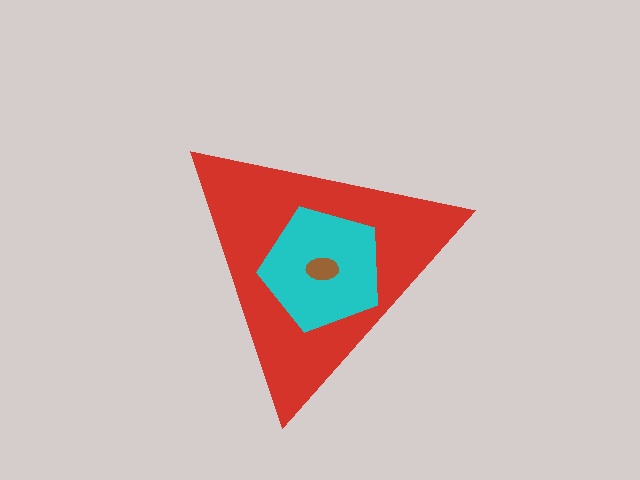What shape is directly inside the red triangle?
The cyan pentagon.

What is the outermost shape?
The red triangle.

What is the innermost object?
The brown ellipse.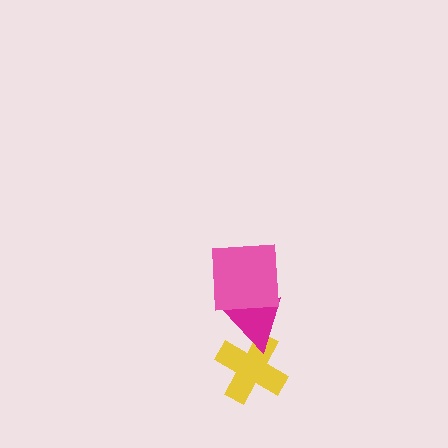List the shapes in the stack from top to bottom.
From top to bottom: the pink square, the magenta triangle, the yellow cross.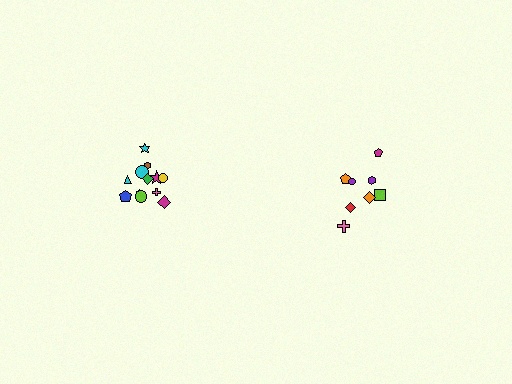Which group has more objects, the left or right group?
The left group.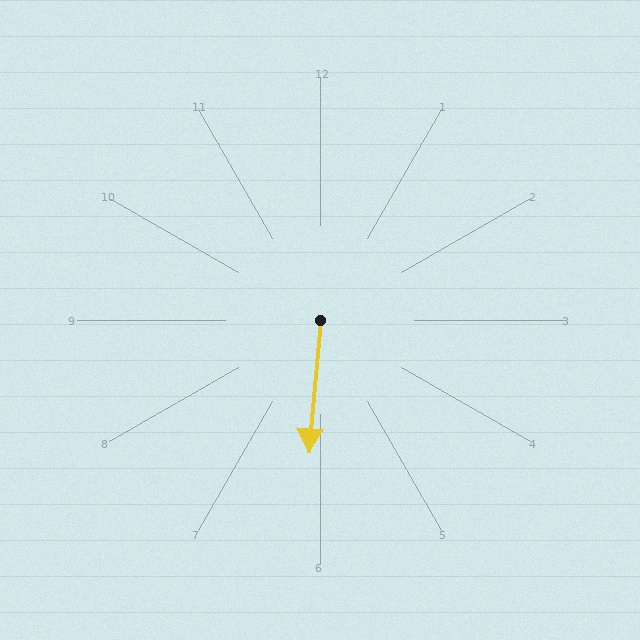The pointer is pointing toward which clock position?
Roughly 6 o'clock.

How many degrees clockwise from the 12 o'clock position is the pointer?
Approximately 185 degrees.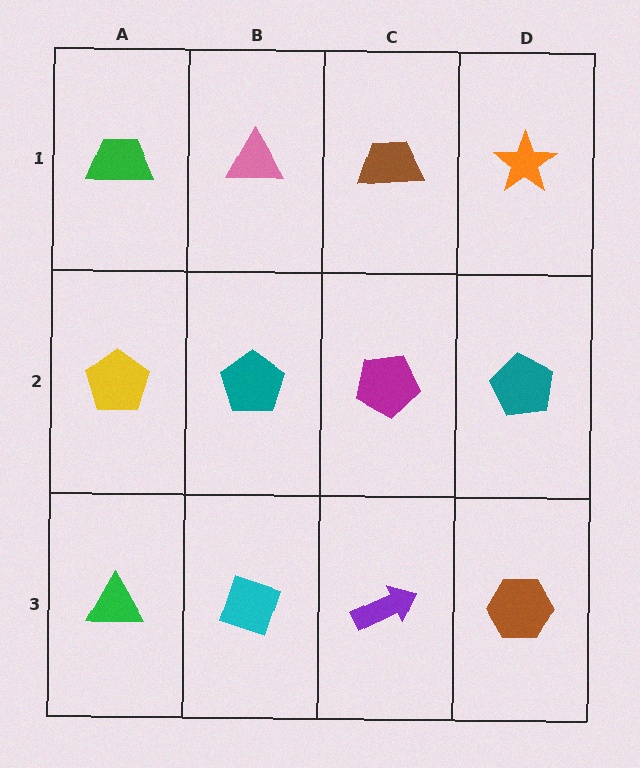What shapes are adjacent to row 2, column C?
A brown trapezoid (row 1, column C), a purple arrow (row 3, column C), a teal pentagon (row 2, column B), a teal pentagon (row 2, column D).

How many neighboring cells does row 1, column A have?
2.